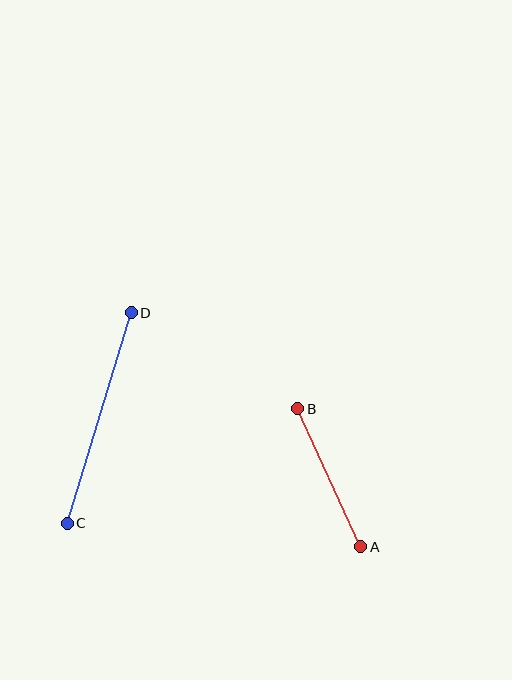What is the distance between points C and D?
The distance is approximately 220 pixels.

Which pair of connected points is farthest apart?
Points C and D are farthest apart.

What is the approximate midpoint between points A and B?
The midpoint is at approximately (329, 478) pixels.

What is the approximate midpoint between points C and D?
The midpoint is at approximately (99, 418) pixels.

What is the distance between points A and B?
The distance is approximately 152 pixels.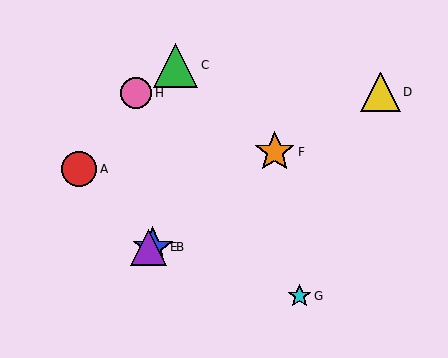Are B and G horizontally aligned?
No, B is at y≈248 and G is at y≈296.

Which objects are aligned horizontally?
Objects B, E are aligned horizontally.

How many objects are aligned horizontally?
2 objects (B, E) are aligned horizontally.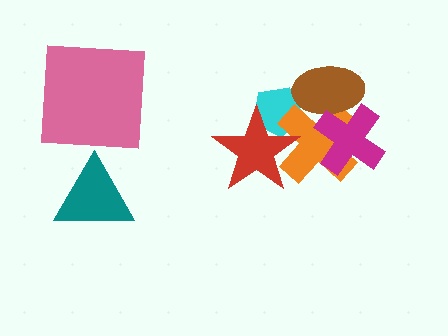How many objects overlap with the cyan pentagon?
3 objects overlap with the cyan pentagon.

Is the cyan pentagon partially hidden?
Yes, it is partially covered by another shape.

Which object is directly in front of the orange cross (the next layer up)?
The brown ellipse is directly in front of the orange cross.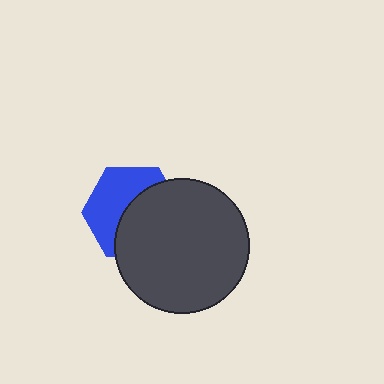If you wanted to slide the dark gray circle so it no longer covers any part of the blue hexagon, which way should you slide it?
Slide it toward the lower-right — that is the most direct way to separate the two shapes.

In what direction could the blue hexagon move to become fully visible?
The blue hexagon could move toward the upper-left. That would shift it out from behind the dark gray circle entirely.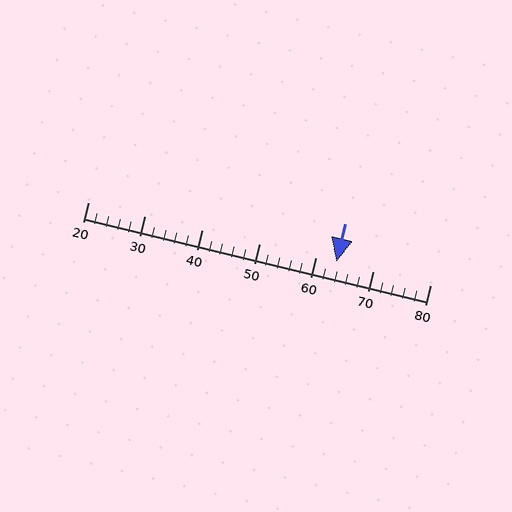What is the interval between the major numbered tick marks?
The major tick marks are spaced 10 units apart.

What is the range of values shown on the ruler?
The ruler shows values from 20 to 80.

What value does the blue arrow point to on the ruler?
The blue arrow points to approximately 64.